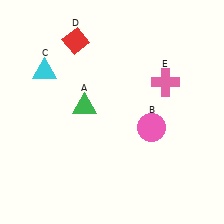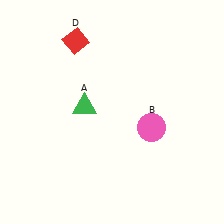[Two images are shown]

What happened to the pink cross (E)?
The pink cross (E) was removed in Image 2. It was in the top-right area of Image 1.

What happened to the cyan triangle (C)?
The cyan triangle (C) was removed in Image 2. It was in the top-left area of Image 1.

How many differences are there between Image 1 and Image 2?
There are 2 differences between the two images.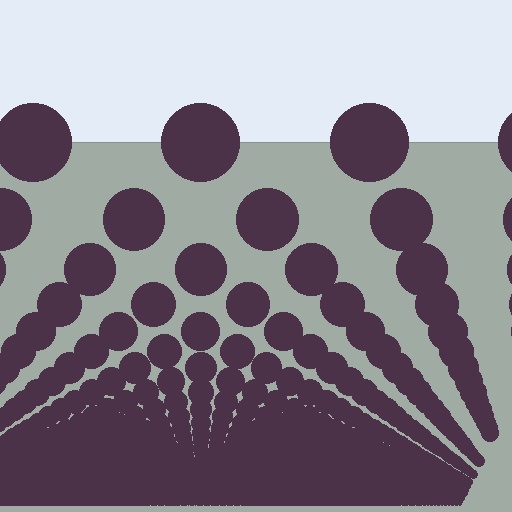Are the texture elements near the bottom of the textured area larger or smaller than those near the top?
Smaller. The gradient is inverted — elements near the bottom are smaller and denser.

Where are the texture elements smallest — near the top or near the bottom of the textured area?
Near the bottom.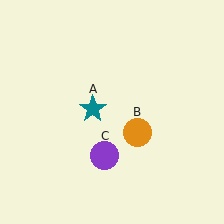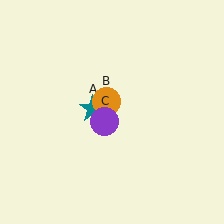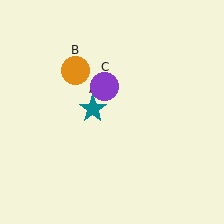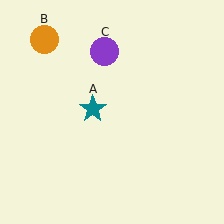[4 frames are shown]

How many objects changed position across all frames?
2 objects changed position: orange circle (object B), purple circle (object C).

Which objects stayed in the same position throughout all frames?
Teal star (object A) remained stationary.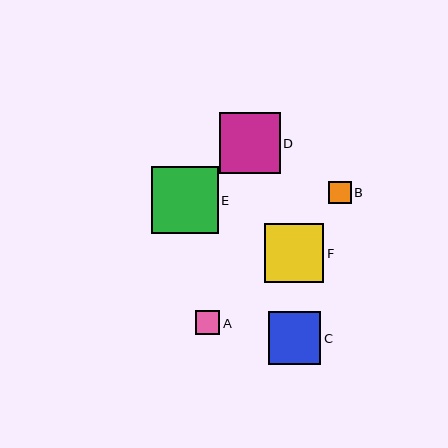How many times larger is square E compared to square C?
Square E is approximately 1.3 times the size of square C.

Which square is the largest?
Square E is the largest with a size of approximately 67 pixels.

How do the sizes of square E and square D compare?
Square E and square D are approximately the same size.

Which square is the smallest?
Square B is the smallest with a size of approximately 23 pixels.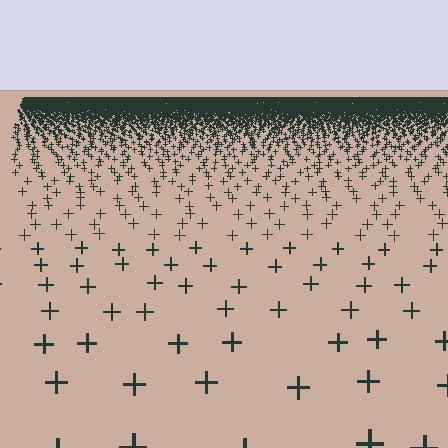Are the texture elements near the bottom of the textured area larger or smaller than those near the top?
Larger. Near the bottom, elements are closer to the viewer and appear at a bigger on-screen size.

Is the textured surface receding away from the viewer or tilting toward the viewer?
The surface is receding away from the viewer. Texture elements get smaller and denser toward the top.